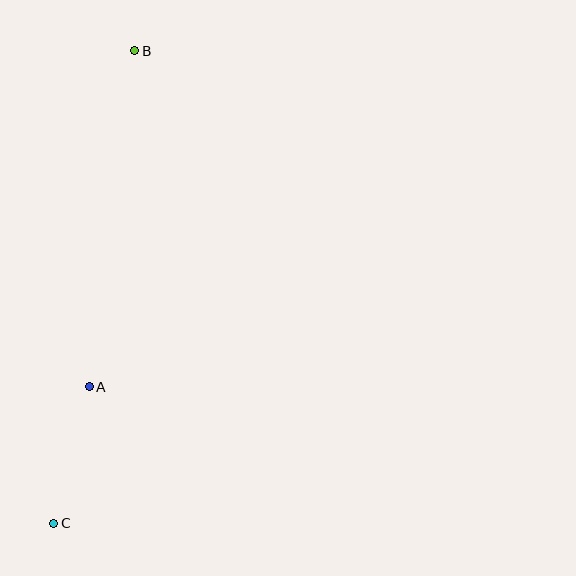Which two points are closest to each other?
Points A and C are closest to each other.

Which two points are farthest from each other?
Points B and C are farthest from each other.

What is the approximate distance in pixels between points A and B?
The distance between A and B is approximately 339 pixels.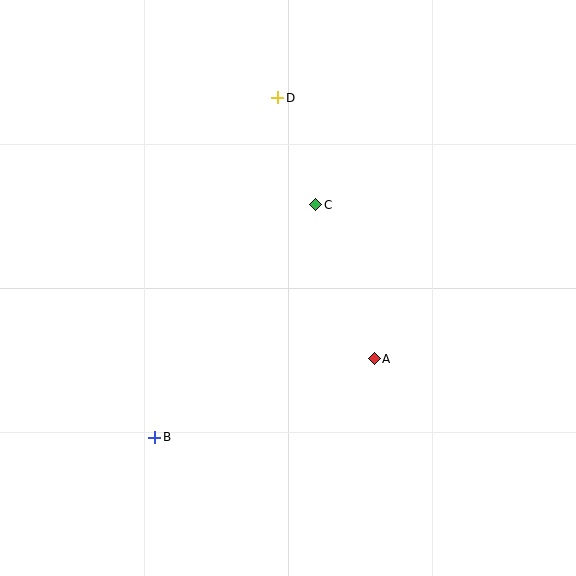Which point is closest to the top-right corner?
Point D is closest to the top-right corner.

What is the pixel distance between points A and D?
The distance between A and D is 278 pixels.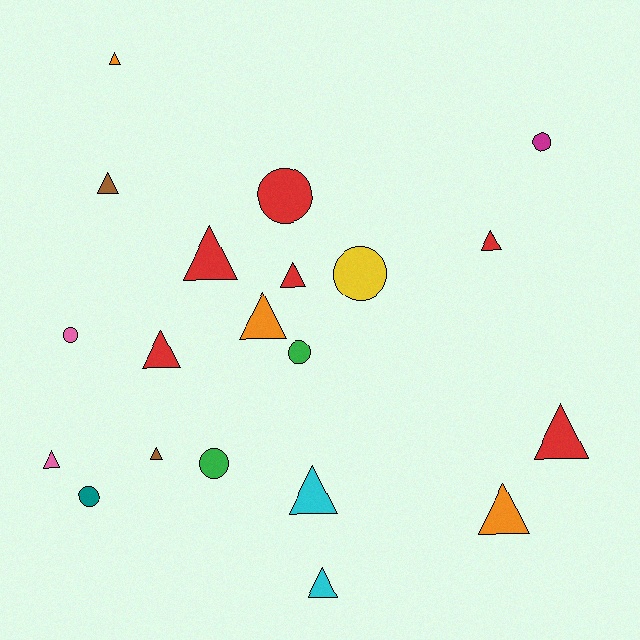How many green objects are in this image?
There are 2 green objects.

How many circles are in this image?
There are 7 circles.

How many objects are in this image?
There are 20 objects.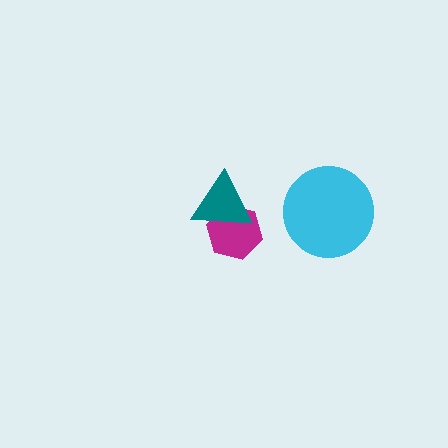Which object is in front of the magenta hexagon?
The teal triangle is in front of the magenta hexagon.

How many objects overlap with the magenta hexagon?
1 object overlaps with the magenta hexagon.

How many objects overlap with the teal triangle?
1 object overlaps with the teal triangle.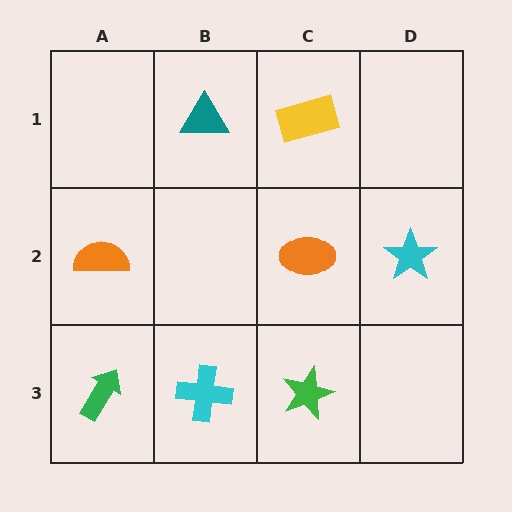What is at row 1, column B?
A teal triangle.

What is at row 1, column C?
A yellow rectangle.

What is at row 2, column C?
An orange ellipse.